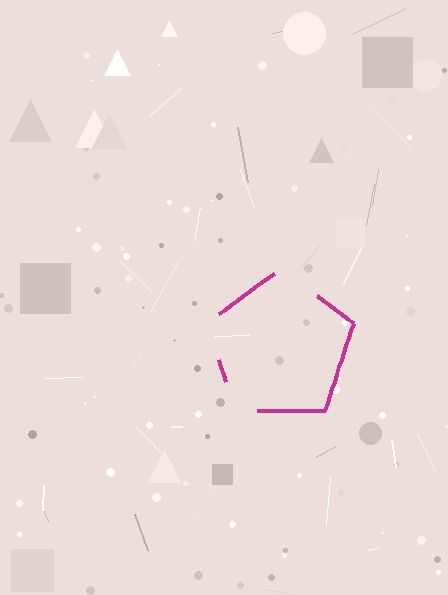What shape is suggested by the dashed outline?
The dashed outline suggests a pentagon.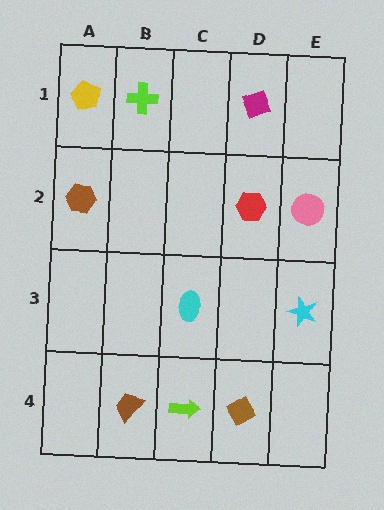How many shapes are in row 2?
3 shapes.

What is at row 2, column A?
A brown hexagon.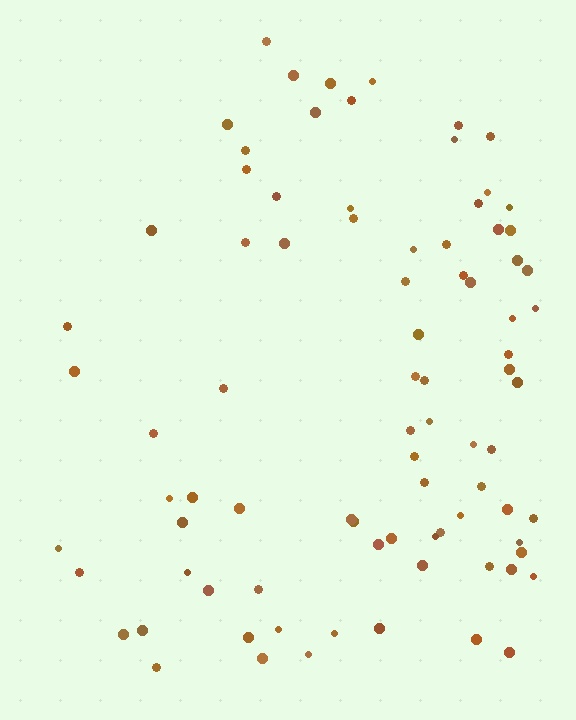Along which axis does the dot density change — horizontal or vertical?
Horizontal.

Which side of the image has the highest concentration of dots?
The right.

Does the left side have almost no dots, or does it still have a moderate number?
Still a moderate number, just noticeably fewer than the right.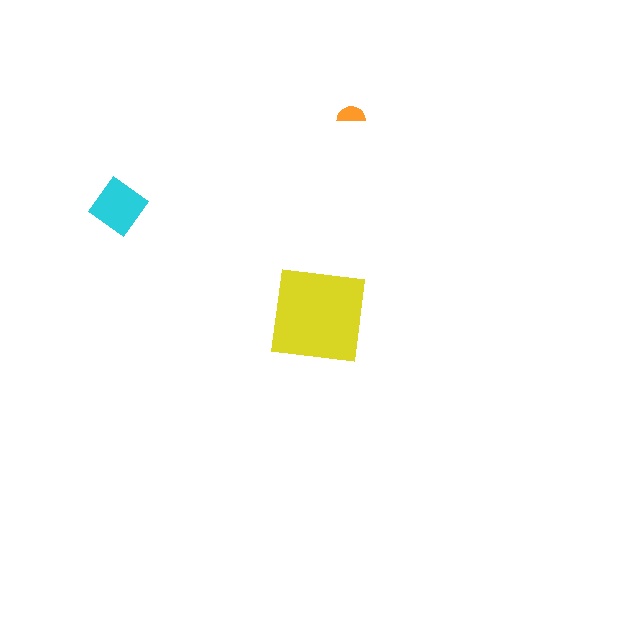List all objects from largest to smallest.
The yellow square, the cyan diamond, the orange semicircle.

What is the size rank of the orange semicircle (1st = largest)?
3rd.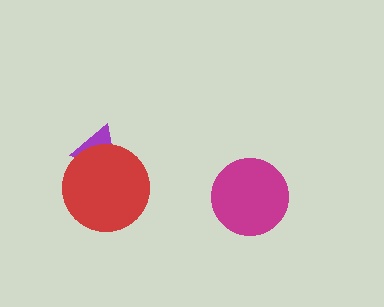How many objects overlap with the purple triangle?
1 object overlaps with the purple triangle.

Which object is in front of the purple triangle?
The red circle is in front of the purple triangle.